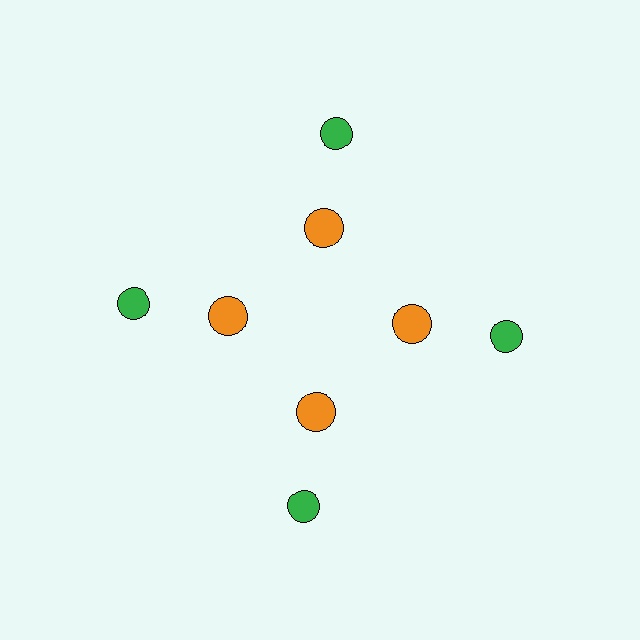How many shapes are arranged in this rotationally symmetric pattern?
There are 8 shapes, arranged in 4 groups of 2.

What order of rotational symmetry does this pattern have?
This pattern has 4-fold rotational symmetry.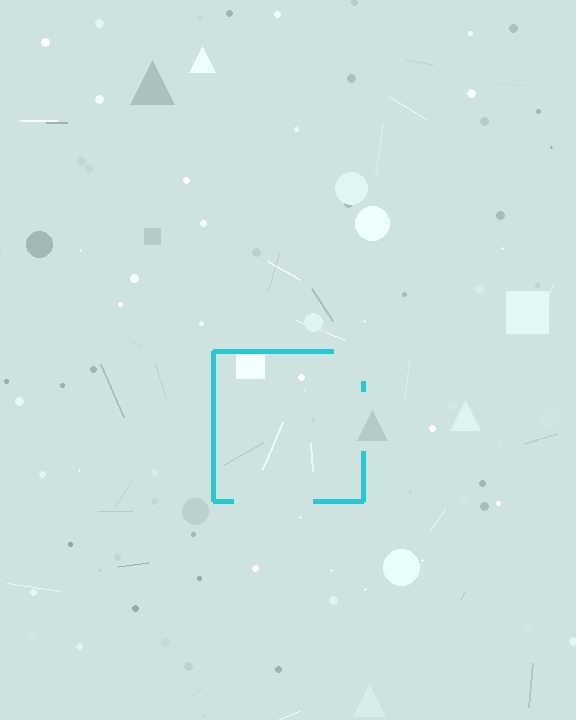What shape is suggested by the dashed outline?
The dashed outline suggests a square.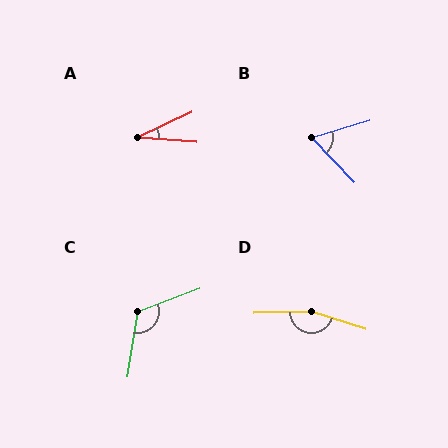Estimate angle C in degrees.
Approximately 120 degrees.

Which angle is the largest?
D, at approximately 161 degrees.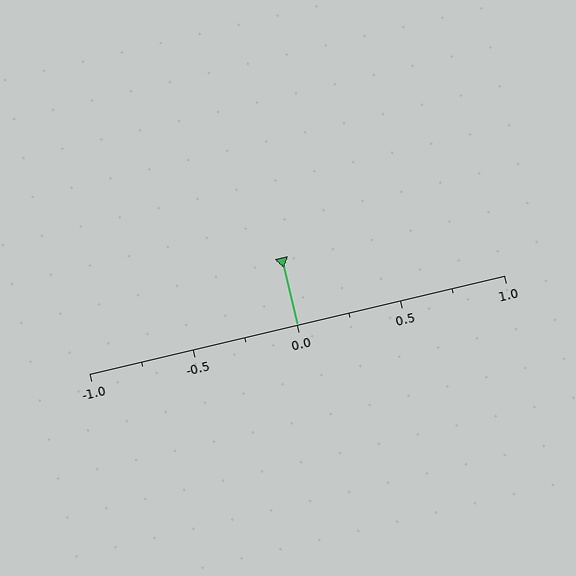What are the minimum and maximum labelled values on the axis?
The axis runs from -1.0 to 1.0.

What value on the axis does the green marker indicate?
The marker indicates approximately 0.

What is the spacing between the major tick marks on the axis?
The major ticks are spaced 0.5 apart.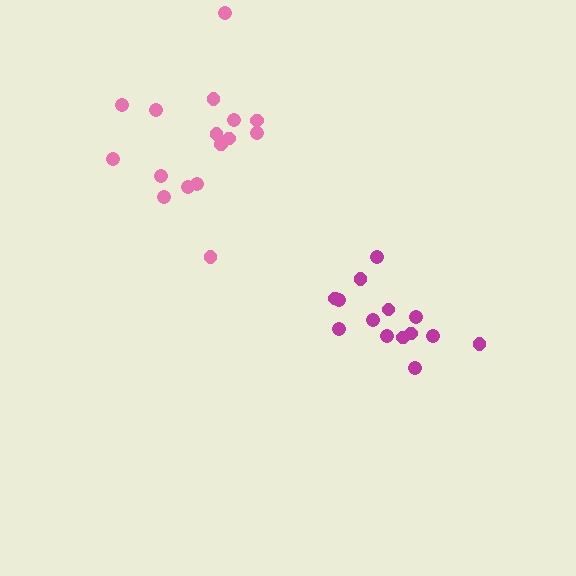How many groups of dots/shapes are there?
There are 2 groups.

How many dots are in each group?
Group 1: 14 dots, Group 2: 16 dots (30 total).